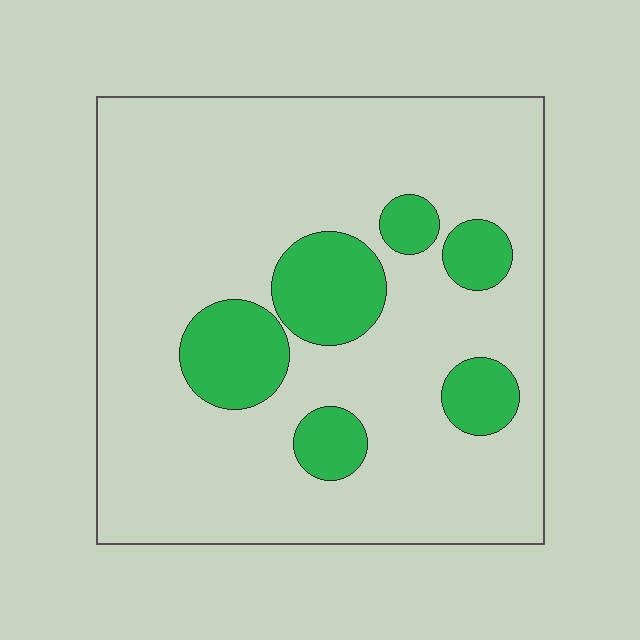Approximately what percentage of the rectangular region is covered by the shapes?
Approximately 20%.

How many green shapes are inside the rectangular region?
6.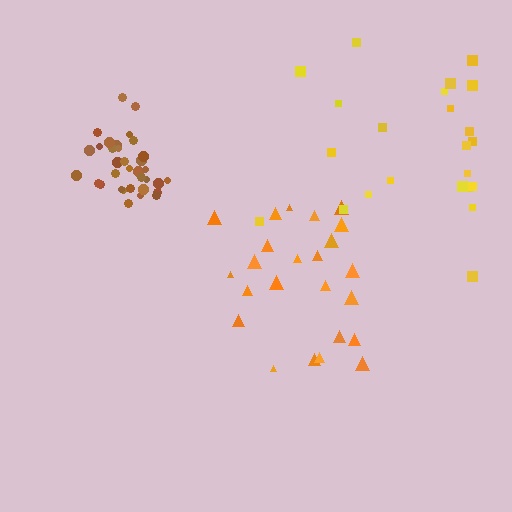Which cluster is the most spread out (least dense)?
Yellow.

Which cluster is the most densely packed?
Brown.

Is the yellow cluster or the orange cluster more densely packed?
Orange.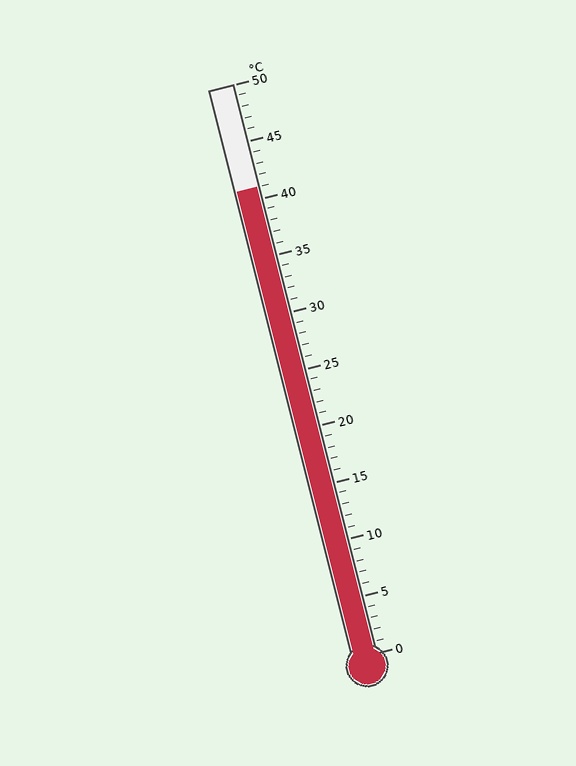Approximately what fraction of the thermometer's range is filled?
The thermometer is filled to approximately 80% of its range.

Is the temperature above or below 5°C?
The temperature is above 5°C.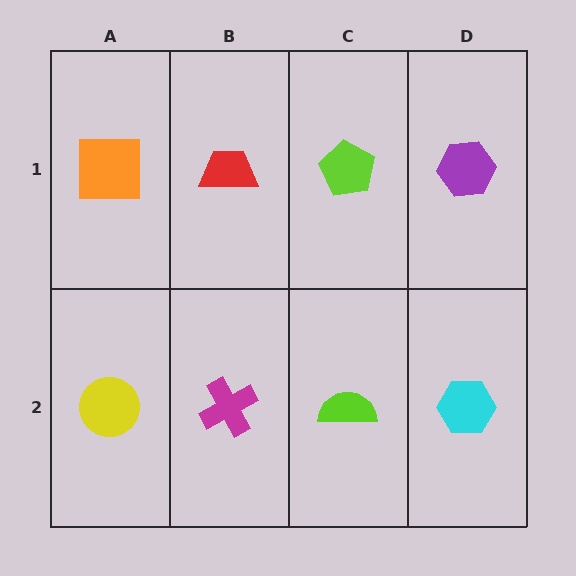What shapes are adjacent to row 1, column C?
A lime semicircle (row 2, column C), a red trapezoid (row 1, column B), a purple hexagon (row 1, column D).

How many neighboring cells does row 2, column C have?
3.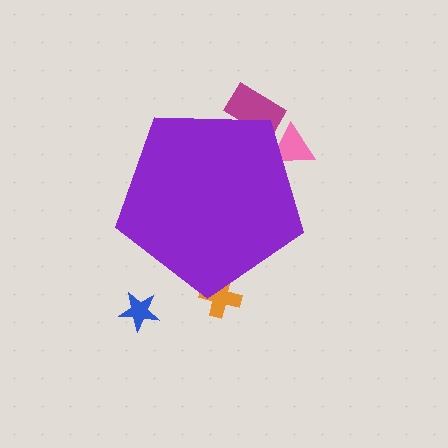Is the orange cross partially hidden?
Yes, the orange cross is partially hidden behind the purple pentagon.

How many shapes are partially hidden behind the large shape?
3 shapes are partially hidden.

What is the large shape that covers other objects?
A purple pentagon.